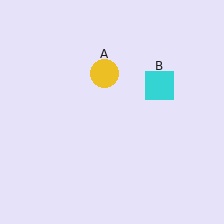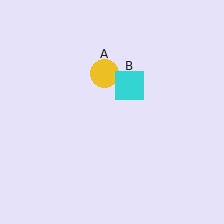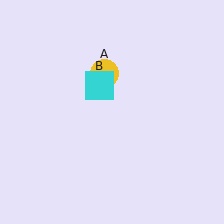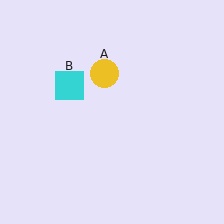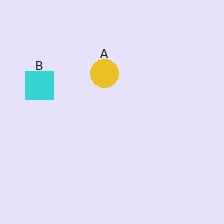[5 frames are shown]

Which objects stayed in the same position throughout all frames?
Yellow circle (object A) remained stationary.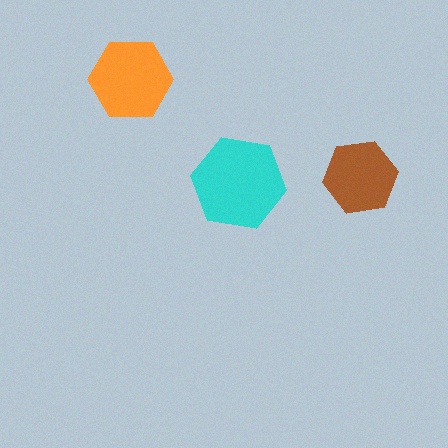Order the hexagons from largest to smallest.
the cyan one, the orange one, the brown one.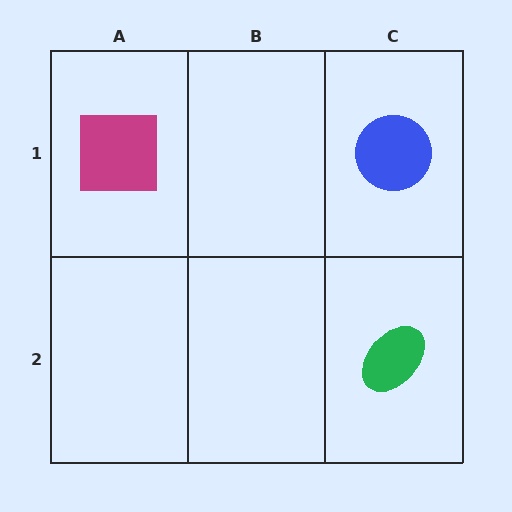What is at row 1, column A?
A magenta square.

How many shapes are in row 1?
2 shapes.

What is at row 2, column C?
A green ellipse.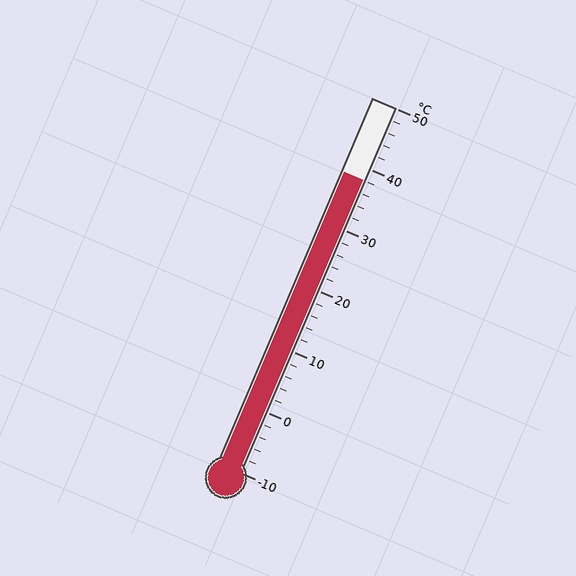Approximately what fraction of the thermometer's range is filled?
The thermometer is filled to approximately 80% of its range.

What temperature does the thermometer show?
The thermometer shows approximately 38°C.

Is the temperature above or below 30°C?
The temperature is above 30°C.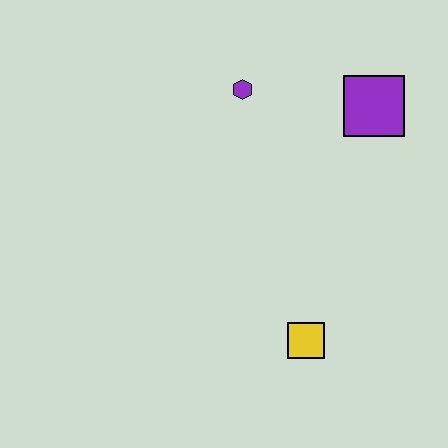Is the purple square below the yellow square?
No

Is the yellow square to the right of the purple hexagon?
Yes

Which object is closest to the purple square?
The purple hexagon is closest to the purple square.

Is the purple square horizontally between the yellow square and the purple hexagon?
No